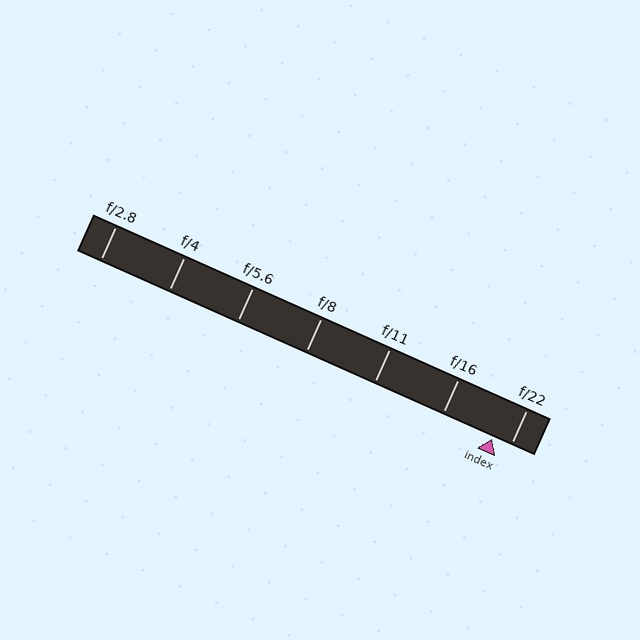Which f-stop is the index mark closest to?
The index mark is closest to f/22.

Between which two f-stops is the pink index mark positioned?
The index mark is between f/16 and f/22.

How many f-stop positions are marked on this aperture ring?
There are 7 f-stop positions marked.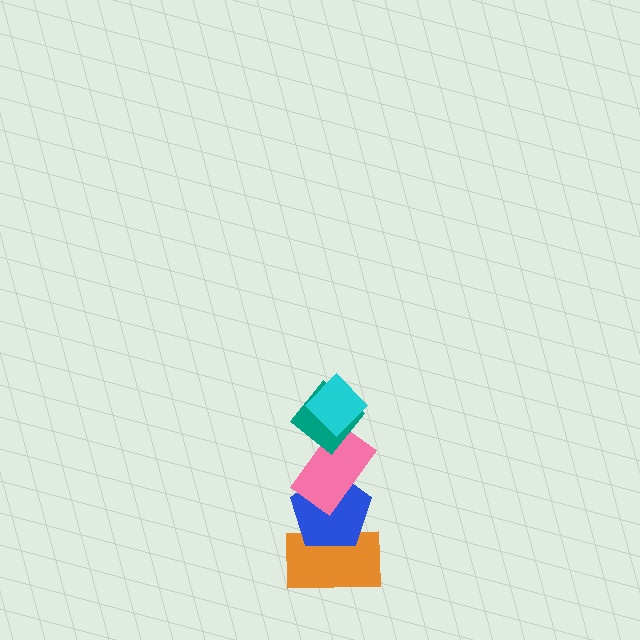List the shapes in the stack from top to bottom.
From top to bottom: the cyan diamond, the teal diamond, the pink rectangle, the blue pentagon, the orange rectangle.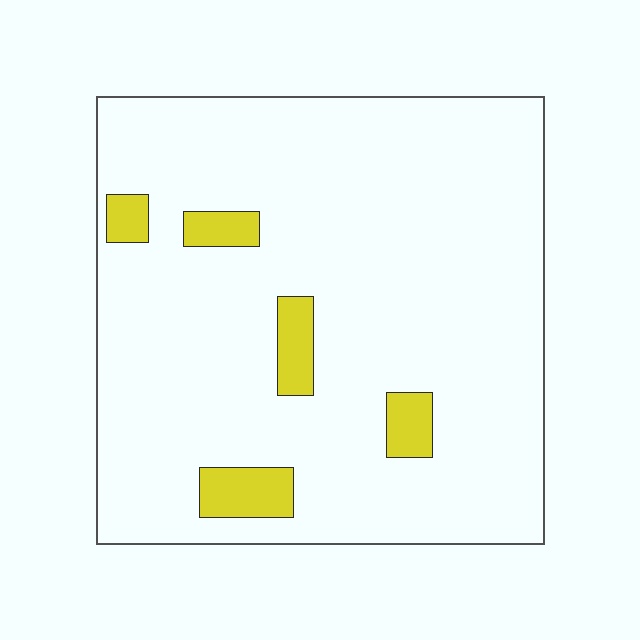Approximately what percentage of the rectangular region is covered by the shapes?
Approximately 10%.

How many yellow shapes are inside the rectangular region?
5.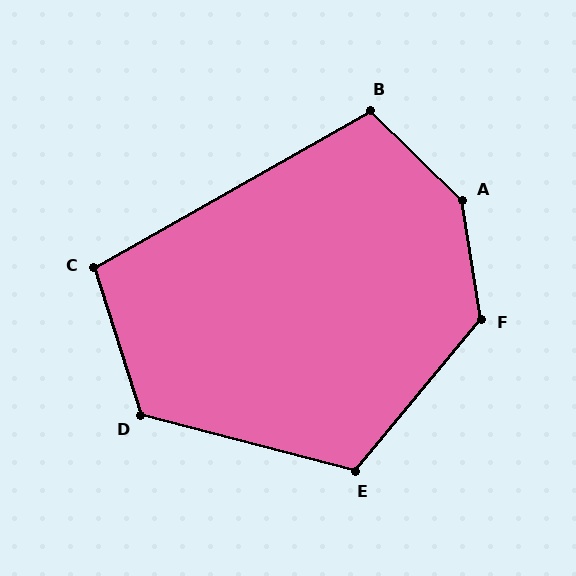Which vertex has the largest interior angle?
A, at approximately 143 degrees.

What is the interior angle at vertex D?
Approximately 122 degrees (obtuse).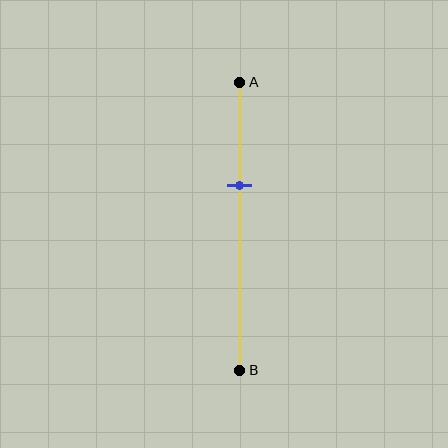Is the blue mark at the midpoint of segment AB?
No, the mark is at about 35% from A, not at the 50% midpoint.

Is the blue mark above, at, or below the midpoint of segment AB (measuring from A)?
The blue mark is above the midpoint of segment AB.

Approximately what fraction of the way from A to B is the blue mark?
The blue mark is approximately 35% of the way from A to B.